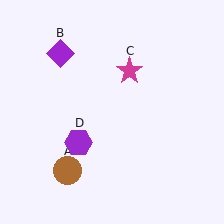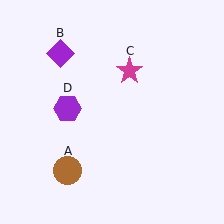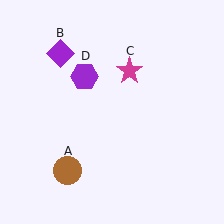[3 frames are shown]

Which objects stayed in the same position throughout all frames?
Brown circle (object A) and purple diamond (object B) and magenta star (object C) remained stationary.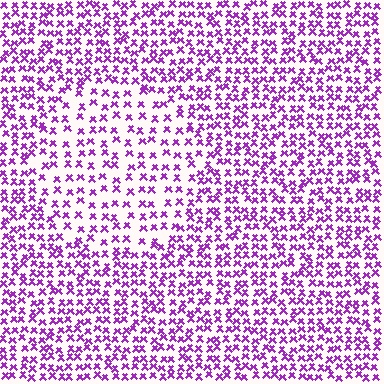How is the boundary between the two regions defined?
The boundary is defined by a change in element density (approximately 1.7x ratio). All elements are the same color, size, and shape.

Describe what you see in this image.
The image contains small purple elements arranged at two different densities. A circle-shaped region is visible where the elements are less densely packed than the surrounding area.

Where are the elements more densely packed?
The elements are more densely packed outside the circle boundary.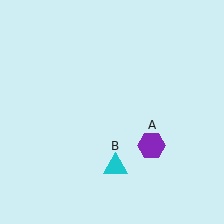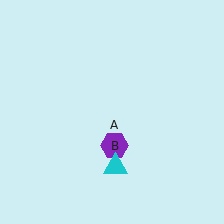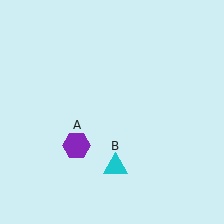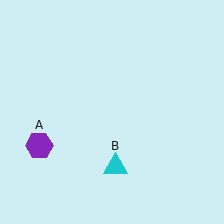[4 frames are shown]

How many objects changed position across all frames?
1 object changed position: purple hexagon (object A).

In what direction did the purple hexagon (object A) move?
The purple hexagon (object A) moved left.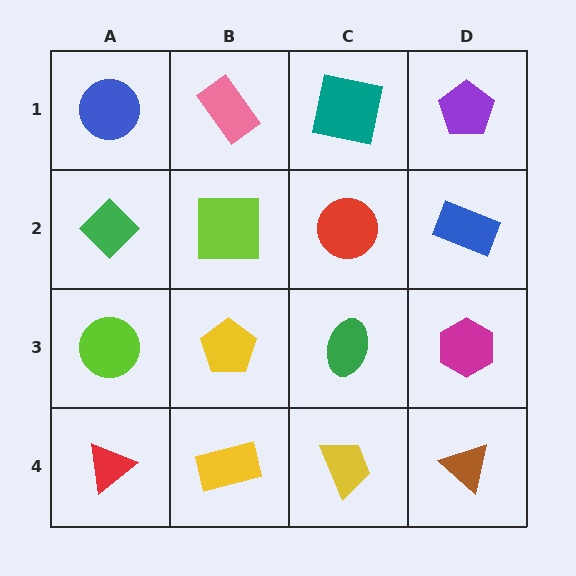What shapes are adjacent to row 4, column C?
A green ellipse (row 3, column C), a yellow rectangle (row 4, column B), a brown triangle (row 4, column D).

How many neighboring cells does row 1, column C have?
3.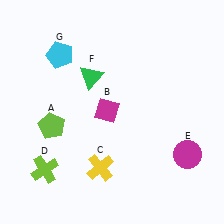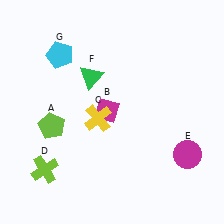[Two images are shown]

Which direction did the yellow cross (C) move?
The yellow cross (C) moved up.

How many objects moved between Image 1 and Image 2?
1 object moved between the two images.